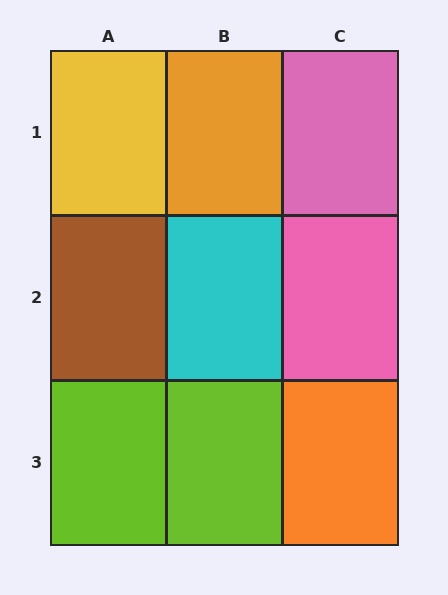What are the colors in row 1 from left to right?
Yellow, orange, pink.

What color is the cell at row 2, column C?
Pink.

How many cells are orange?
2 cells are orange.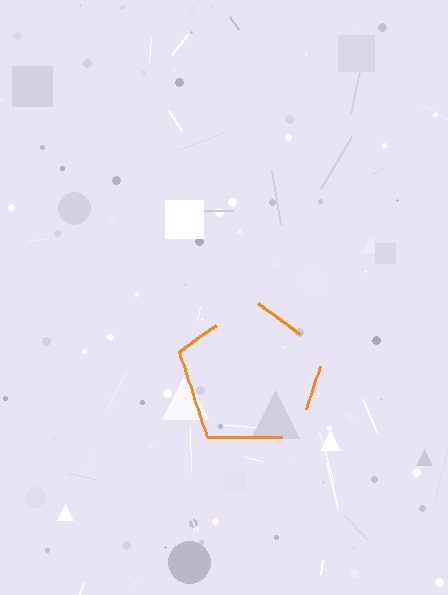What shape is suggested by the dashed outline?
The dashed outline suggests a pentagon.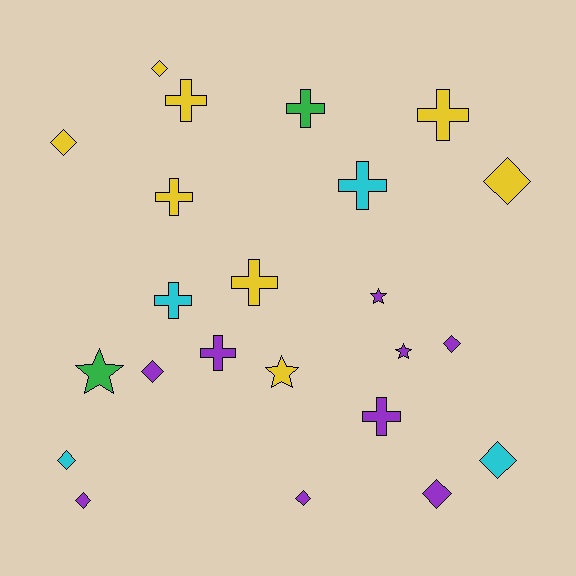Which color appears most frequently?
Purple, with 9 objects.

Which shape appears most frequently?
Diamond, with 10 objects.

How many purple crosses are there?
There are 2 purple crosses.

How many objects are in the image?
There are 23 objects.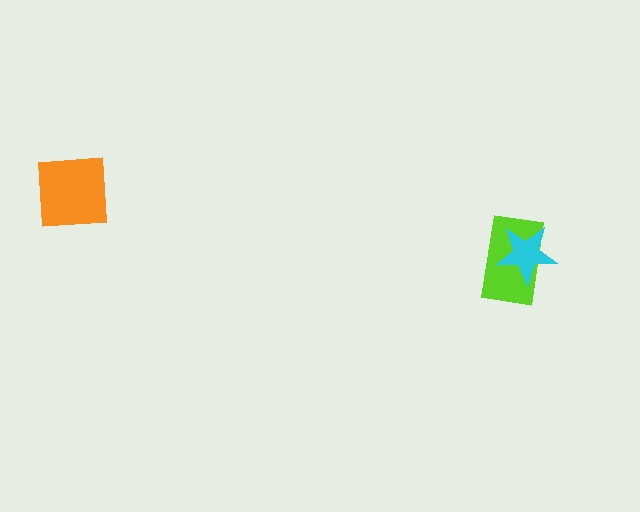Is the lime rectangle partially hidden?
Yes, it is partially covered by another shape.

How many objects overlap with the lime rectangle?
1 object overlaps with the lime rectangle.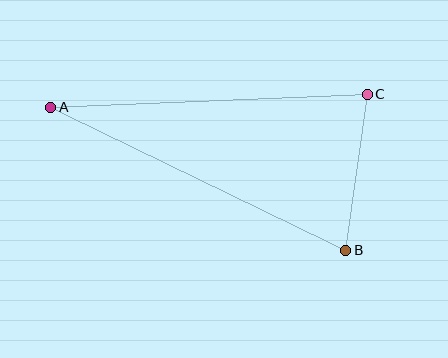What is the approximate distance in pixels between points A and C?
The distance between A and C is approximately 316 pixels.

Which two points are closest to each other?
Points B and C are closest to each other.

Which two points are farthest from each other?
Points A and B are farthest from each other.